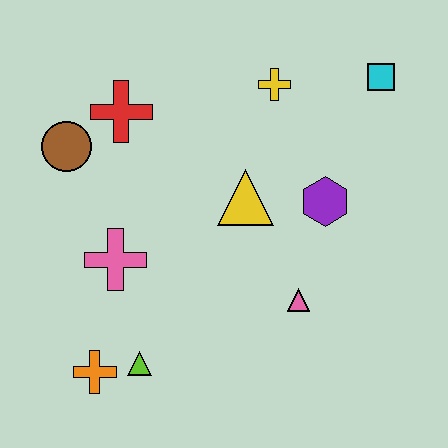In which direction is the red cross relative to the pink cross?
The red cross is above the pink cross.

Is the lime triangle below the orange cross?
No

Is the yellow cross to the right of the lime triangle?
Yes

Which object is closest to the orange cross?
The lime triangle is closest to the orange cross.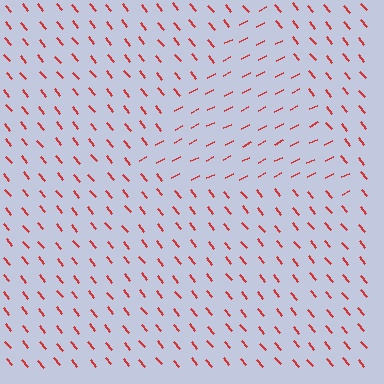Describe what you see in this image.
The image is filled with small red line segments. A triangle region in the image has lines oriented differently from the surrounding lines, creating a visible texture boundary.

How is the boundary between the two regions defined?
The boundary is defined purely by a change in line orientation (approximately 78 degrees difference). All lines are the same color and thickness.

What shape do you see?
I see a triangle.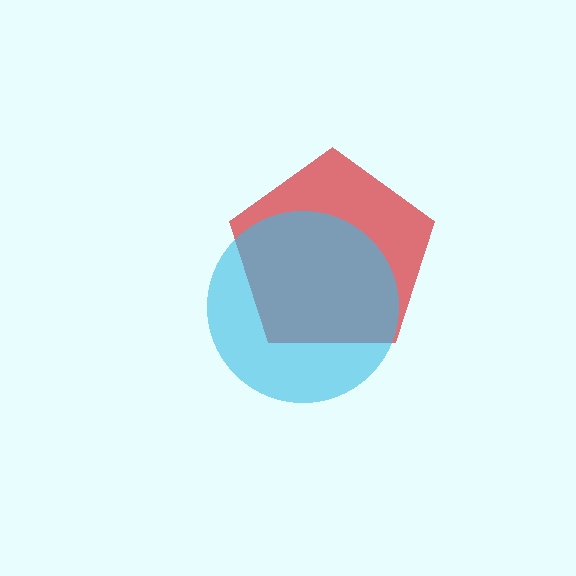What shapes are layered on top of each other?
The layered shapes are: a red pentagon, a cyan circle.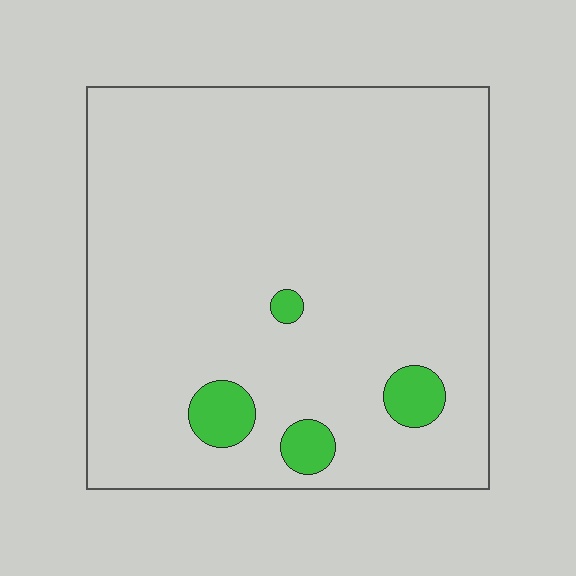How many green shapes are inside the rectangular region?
4.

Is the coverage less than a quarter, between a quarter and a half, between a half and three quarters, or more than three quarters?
Less than a quarter.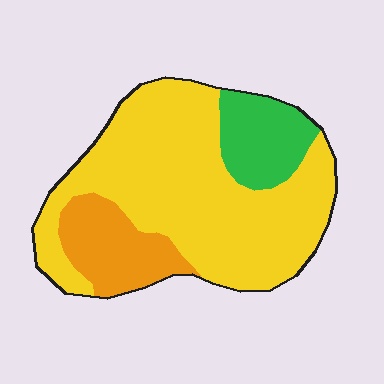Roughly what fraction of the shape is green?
Green covers roughly 15% of the shape.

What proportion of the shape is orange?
Orange covers 17% of the shape.